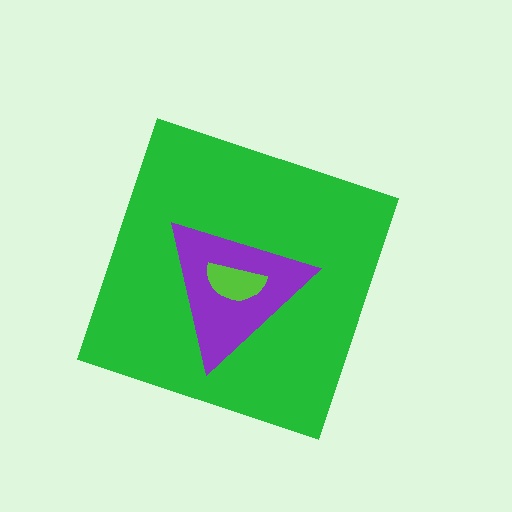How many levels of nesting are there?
3.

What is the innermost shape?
The lime semicircle.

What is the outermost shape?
The green diamond.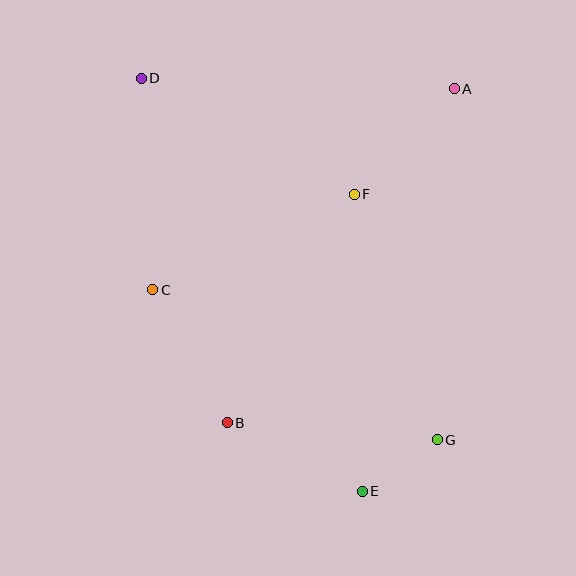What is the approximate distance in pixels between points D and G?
The distance between D and G is approximately 467 pixels.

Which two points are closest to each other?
Points E and G are closest to each other.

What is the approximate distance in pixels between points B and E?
The distance between B and E is approximately 151 pixels.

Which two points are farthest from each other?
Points D and E are farthest from each other.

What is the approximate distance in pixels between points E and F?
The distance between E and F is approximately 297 pixels.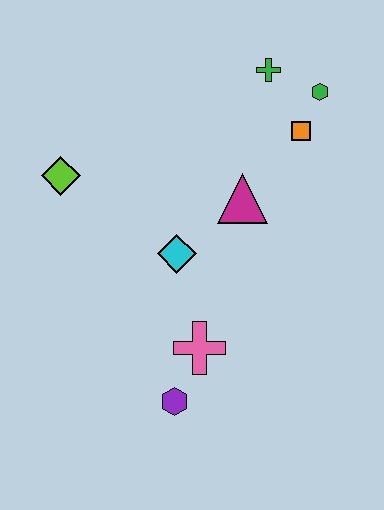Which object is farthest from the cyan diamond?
The green hexagon is farthest from the cyan diamond.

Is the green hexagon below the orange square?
No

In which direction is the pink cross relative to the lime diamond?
The pink cross is below the lime diamond.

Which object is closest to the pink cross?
The purple hexagon is closest to the pink cross.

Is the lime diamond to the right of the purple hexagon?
No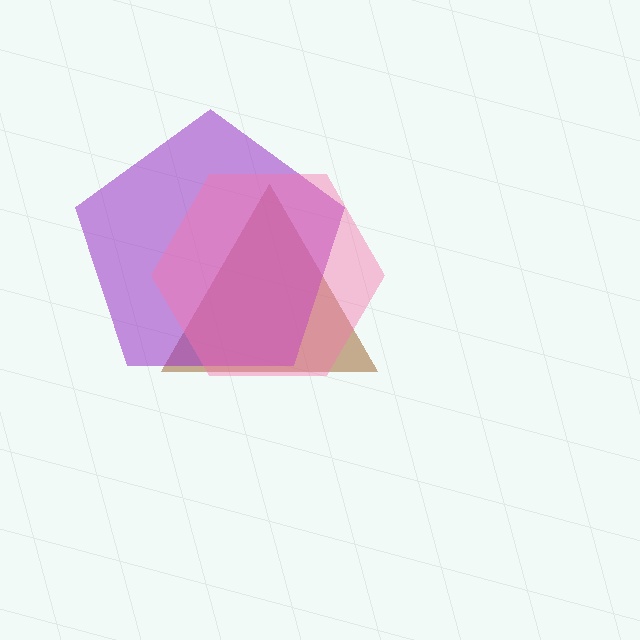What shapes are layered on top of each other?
The layered shapes are: a brown triangle, a purple pentagon, a pink hexagon.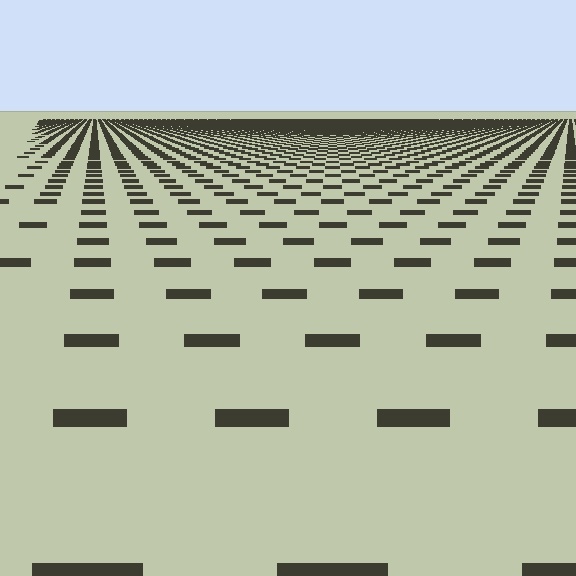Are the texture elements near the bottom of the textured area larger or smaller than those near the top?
Larger. Near the bottom, elements are closer to the viewer and appear at a bigger on-screen size.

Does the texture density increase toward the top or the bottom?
Density increases toward the top.